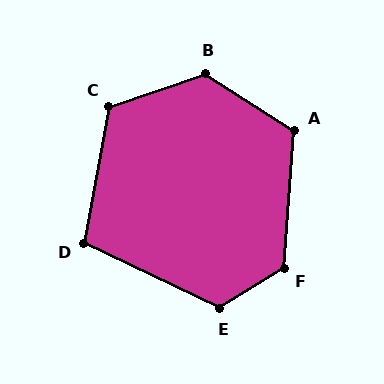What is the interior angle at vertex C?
Approximately 119 degrees (obtuse).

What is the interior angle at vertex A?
Approximately 118 degrees (obtuse).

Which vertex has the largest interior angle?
B, at approximately 128 degrees.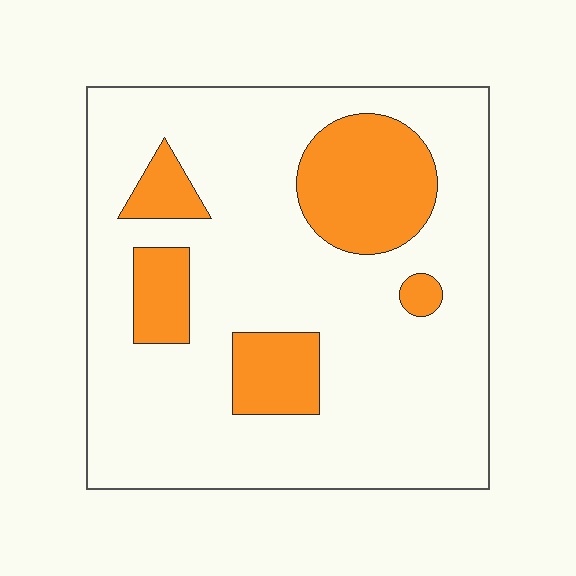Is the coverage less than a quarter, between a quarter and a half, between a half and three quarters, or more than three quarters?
Less than a quarter.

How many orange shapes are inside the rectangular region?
5.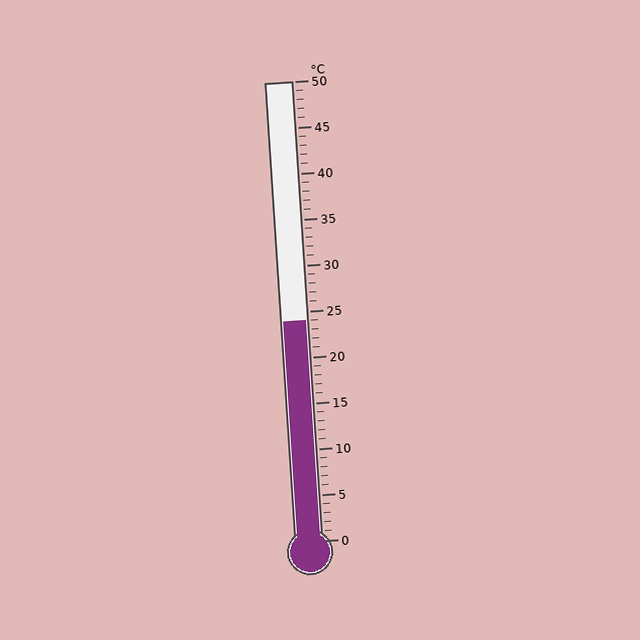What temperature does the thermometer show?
The thermometer shows approximately 24°C.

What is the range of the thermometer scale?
The thermometer scale ranges from 0°C to 50°C.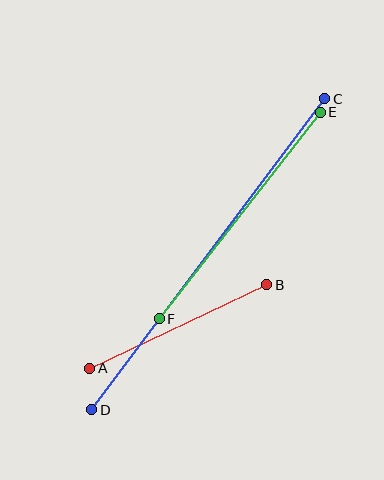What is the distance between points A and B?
The distance is approximately 196 pixels.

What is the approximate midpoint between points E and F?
The midpoint is at approximately (240, 215) pixels.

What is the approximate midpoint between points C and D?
The midpoint is at approximately (208, 254) pixels.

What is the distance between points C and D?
The distance is approximately 389 pixels.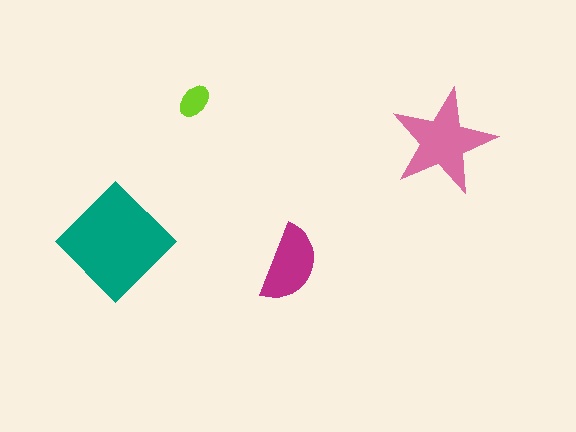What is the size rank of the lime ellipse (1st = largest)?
4th.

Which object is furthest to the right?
The pink star is rightmost.